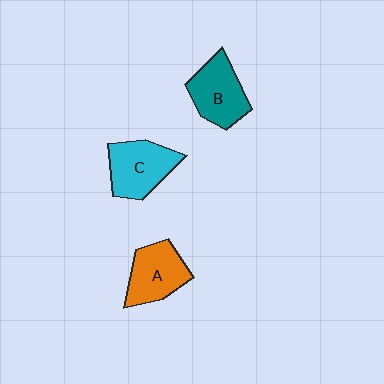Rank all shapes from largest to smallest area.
From largest to smallest: C (cyan), B (teal), A (orange).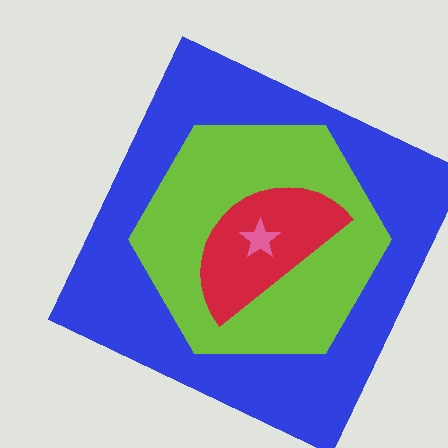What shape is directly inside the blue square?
The lime hexagon.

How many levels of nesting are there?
4.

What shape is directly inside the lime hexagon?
The red semicircle.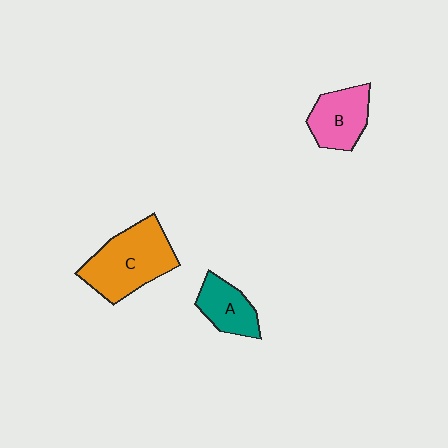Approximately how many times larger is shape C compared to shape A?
Approximately 1.9 times.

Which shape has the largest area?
Shape C (orange).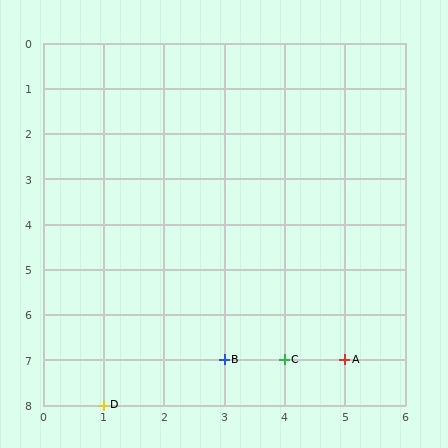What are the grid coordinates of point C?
Point C is at grid coordinates (4, 7).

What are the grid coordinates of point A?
Point A is at grid coordinates (5, 7).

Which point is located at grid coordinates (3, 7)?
Point B is at (3, 7).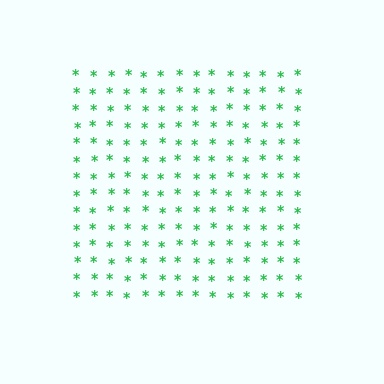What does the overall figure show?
The overall figure shows a square.